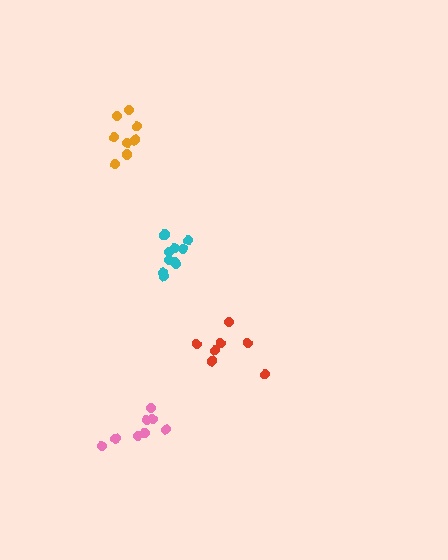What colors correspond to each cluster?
The clusters are colored: orange, red, cyan, pink.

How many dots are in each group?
Group 1: 8 dots, Group 2: 7 dots, Group 3: 10 dots, Group 4: 8 dots (33 total).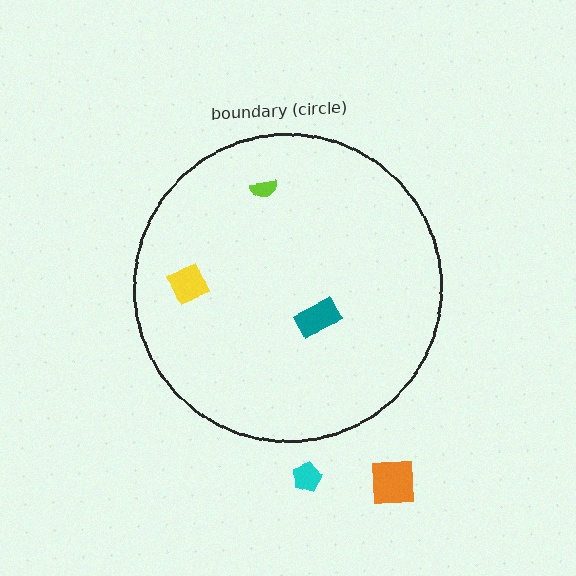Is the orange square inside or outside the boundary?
Outside.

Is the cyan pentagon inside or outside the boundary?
Outside.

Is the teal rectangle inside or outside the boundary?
Inside.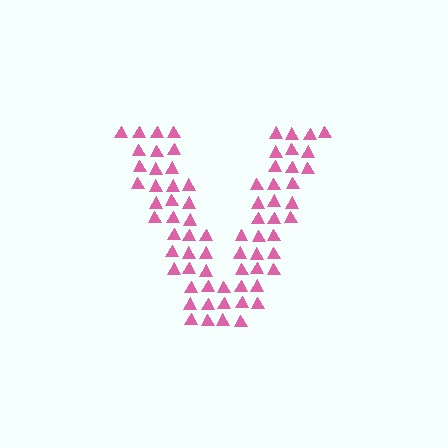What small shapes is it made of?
It is made of small triangles.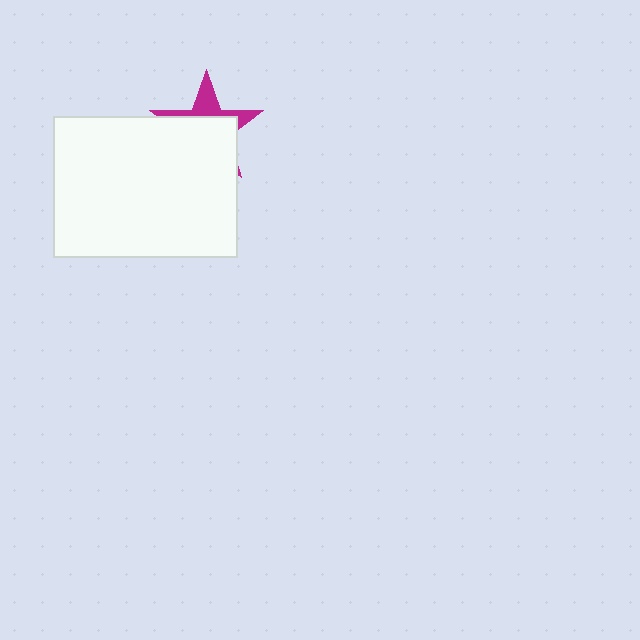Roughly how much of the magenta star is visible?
A small part of it is visible (roughly 33%).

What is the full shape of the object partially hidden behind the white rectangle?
The partially hidden object is a magenta star.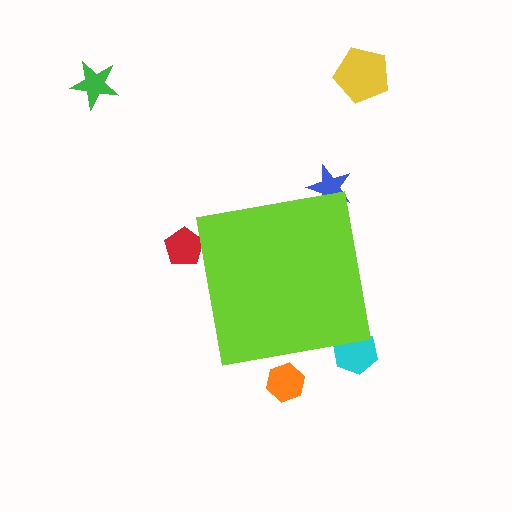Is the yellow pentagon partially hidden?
No, the yellow pentagon is fully visible.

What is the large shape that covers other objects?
A lime square.